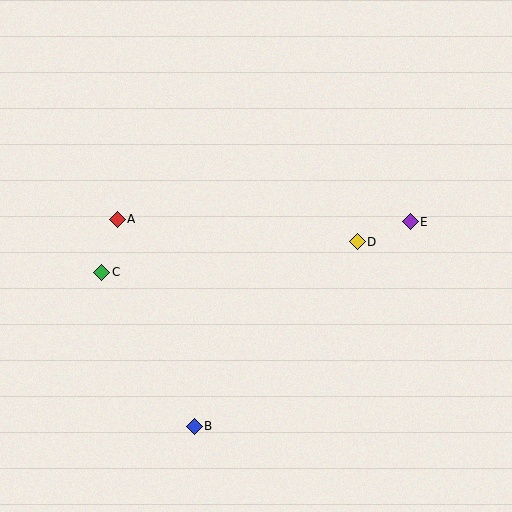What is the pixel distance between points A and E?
The distance between A and E is 293 pixels.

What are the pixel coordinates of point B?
Point B is at (194, 426).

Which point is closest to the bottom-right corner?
Point E is closest to the bottom-right corner.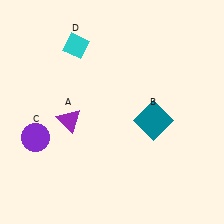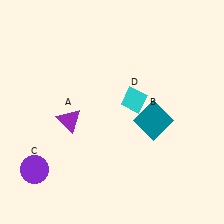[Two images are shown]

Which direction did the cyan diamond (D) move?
The cyan diamond (D) moved right.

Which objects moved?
The objects that moved are: the purple circle (C), the cyan diamond (D).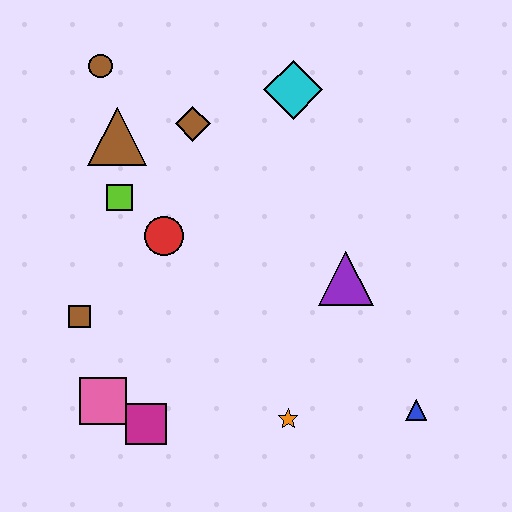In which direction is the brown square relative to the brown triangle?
The brown square is below the brown triangle.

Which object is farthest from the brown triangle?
The blue triangle is farthest from the brown triangle.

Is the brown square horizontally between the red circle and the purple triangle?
No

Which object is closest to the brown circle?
The brown triangle is closest to the brown circle.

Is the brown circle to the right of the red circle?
No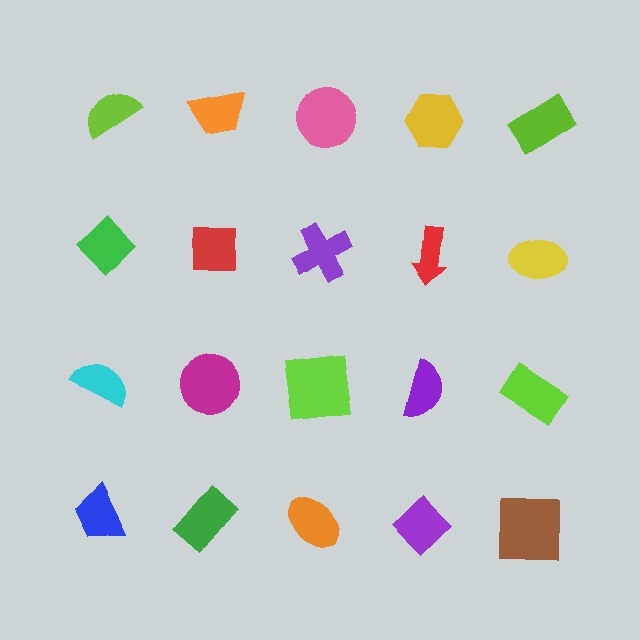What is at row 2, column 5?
A yellow ellipse.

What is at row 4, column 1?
A blue trapezoid.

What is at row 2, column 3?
A purple cross.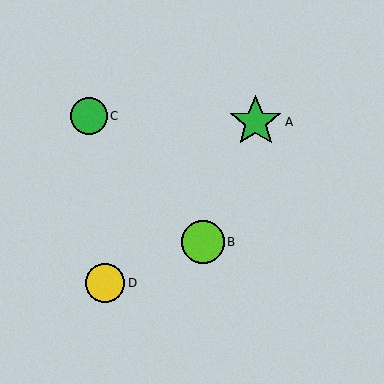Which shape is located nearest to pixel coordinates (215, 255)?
The lime circle (labeled B) at (203, 242) is nearest to that location.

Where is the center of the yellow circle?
The center of the yellow circle is at (105, 283).